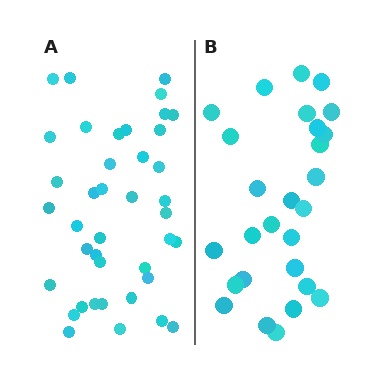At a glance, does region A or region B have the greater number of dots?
Region A (the left region) has more dots.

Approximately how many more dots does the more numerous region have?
Region A has approximately 15 more dots than region B.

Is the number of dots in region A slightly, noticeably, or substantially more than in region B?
Region A has substantially more. The ratio is roughly 1.5 to 1.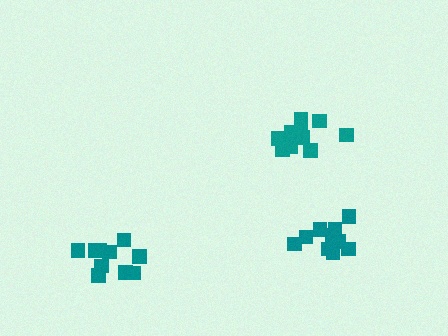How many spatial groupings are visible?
There are 3 spatial groupings.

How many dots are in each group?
Group 1: 11 dots, Group 2: 10 dots, Group 3: 10 dots (31 total).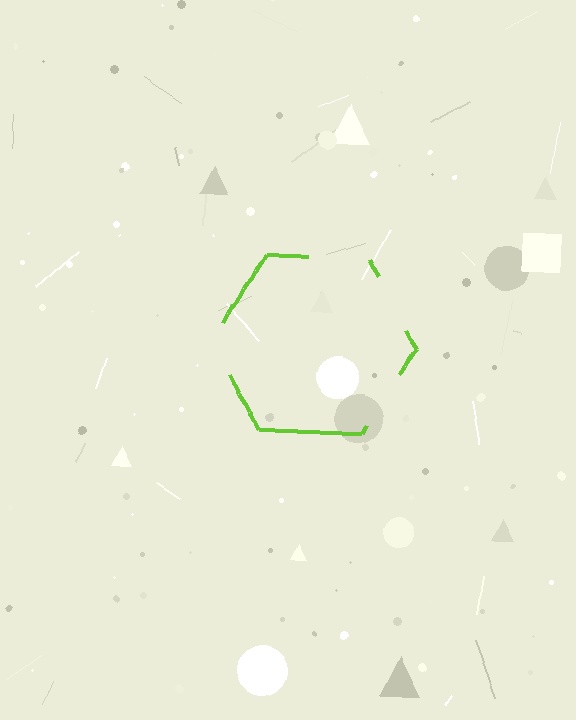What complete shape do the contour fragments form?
The contour fragments form a hexagon.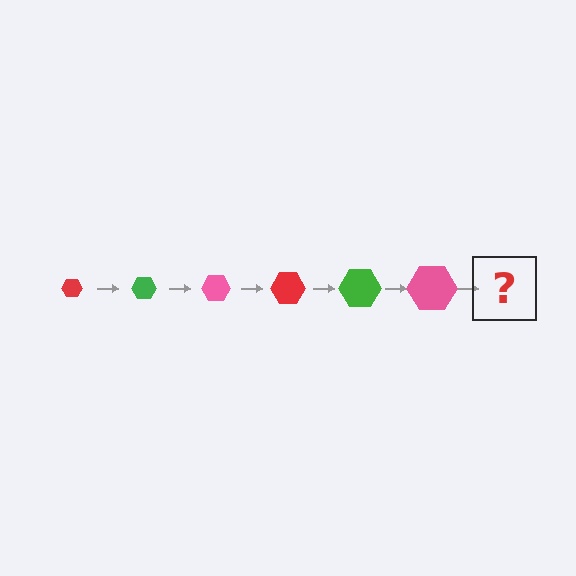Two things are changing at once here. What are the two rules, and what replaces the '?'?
The two rules are that the hexagon grows larger each step and the color cycles through red, green, and pink. The '?' should be a red hexagon, larger than the previous one.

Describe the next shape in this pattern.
It should be a red hexagon, larger than the previous one.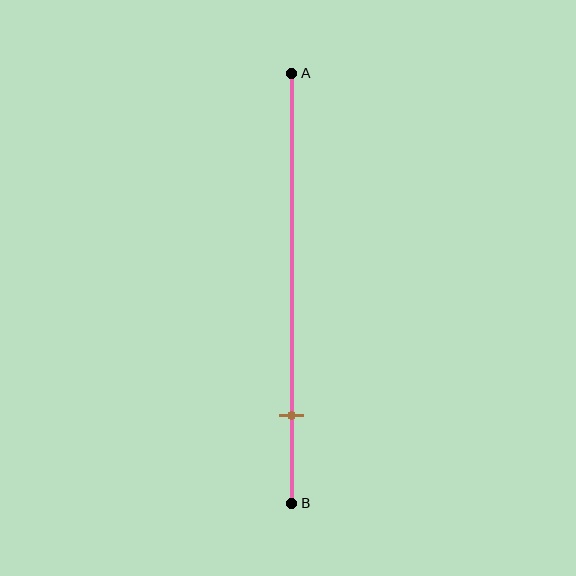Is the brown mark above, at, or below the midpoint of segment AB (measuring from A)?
The brown mark is below the midpoint of segment AB.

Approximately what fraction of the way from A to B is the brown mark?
The brown mark is approximately 80% of the way from A to B.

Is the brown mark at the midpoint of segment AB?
No, the mark is at about 80% from A, not at the 50% midpoint.